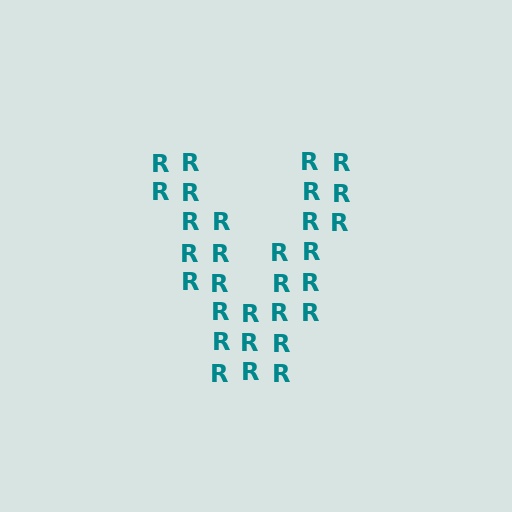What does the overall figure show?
The overall figure shows the letter V.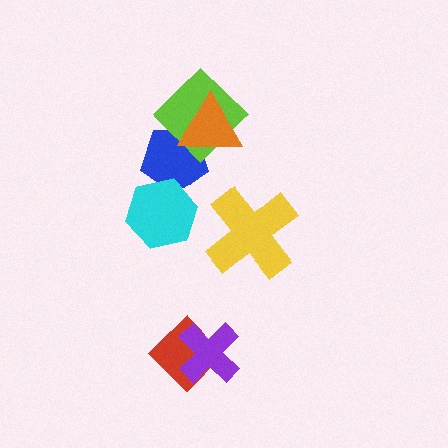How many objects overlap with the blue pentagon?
3 objects overlap with the blue pentagon.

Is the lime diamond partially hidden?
Yes, it is partially covered by another shape.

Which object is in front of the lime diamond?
The orange triangle is in front of the lime diamond.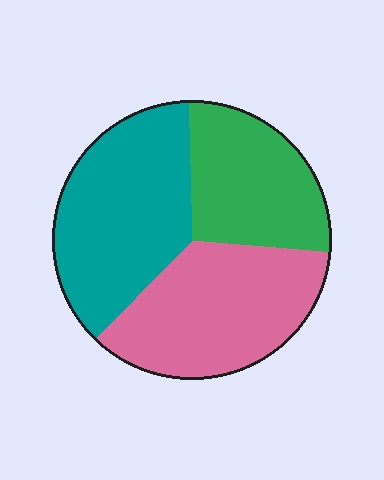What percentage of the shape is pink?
Pink covers around 35% of the shape.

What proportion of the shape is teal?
Teal covers roughly 35% of the shape.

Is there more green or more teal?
Teal.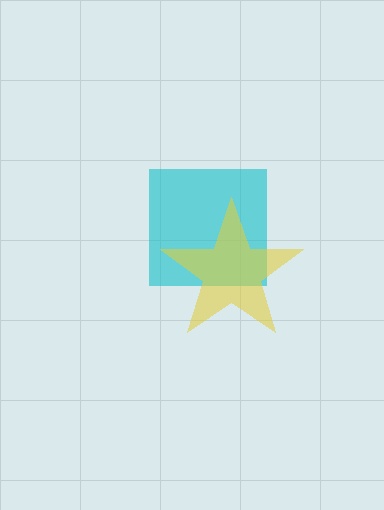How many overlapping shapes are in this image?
There are 2 overlapping shapes in the image.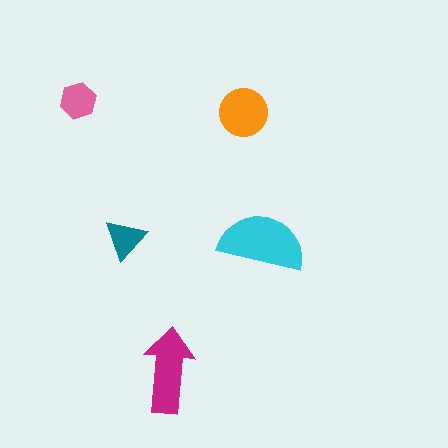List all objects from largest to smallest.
The cyan semicircle, the magenta arrow, the orange circle, the pink hexagon, the teal triangle.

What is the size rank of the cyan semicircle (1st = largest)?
1st.